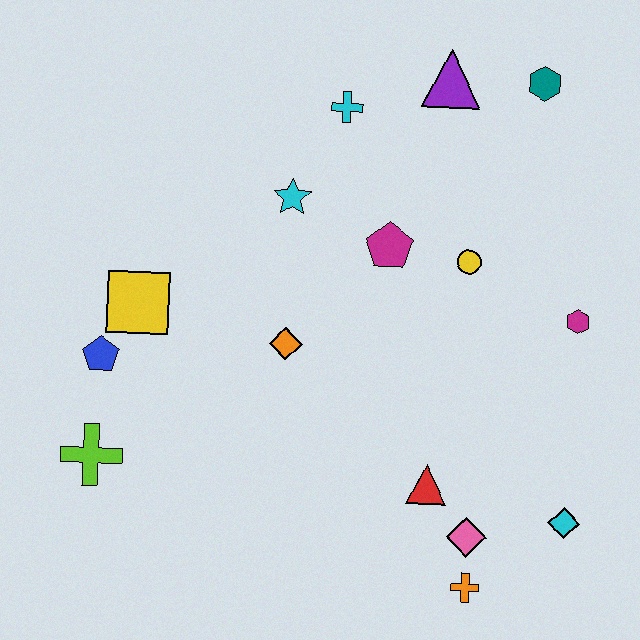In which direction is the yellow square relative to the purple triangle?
The yellow square is to the left of the purple triangle.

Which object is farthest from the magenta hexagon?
The lime cross is farthest from the magenta hexagon.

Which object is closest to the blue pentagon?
The yellow square is closest to the blue pentagon.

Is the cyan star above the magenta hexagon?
Yes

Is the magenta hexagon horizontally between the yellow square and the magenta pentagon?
No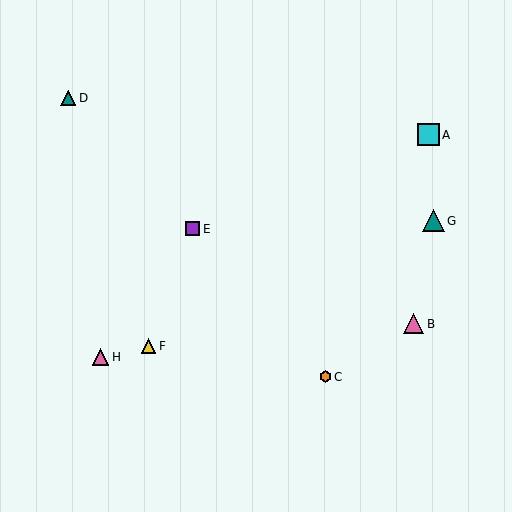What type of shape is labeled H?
Shape H is a pink triangle.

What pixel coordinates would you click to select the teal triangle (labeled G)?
Click at (434, 221) to select the teal triangle G.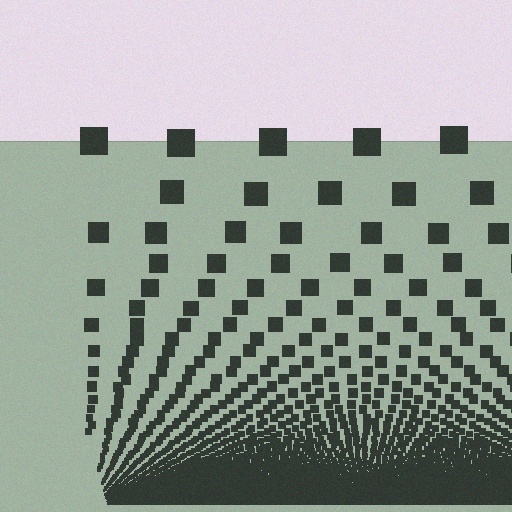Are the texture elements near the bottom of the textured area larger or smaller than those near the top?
Smaller. The gradient is inverted — elements near the bottom are smaller and denser.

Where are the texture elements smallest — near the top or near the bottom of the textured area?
Near the bottom.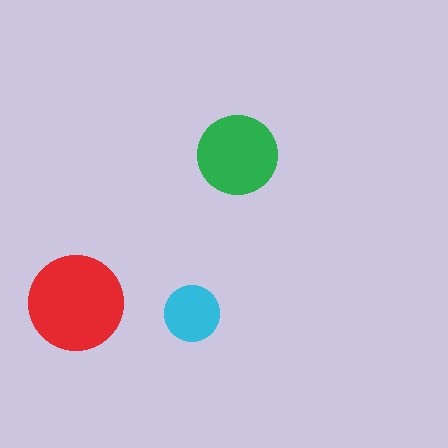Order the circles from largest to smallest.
the red one, the green one, the cyan one.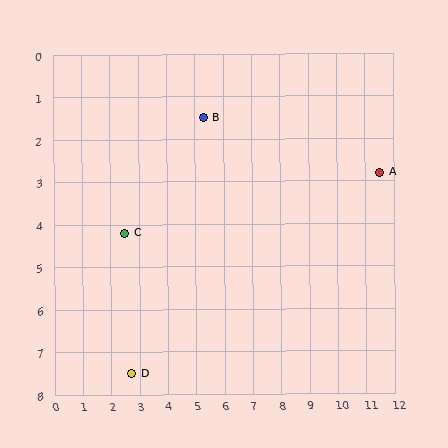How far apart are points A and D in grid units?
Points A and D are about 10.0 grid units apart.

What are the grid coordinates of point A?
Point A is at approximately (11.5, 2.8).